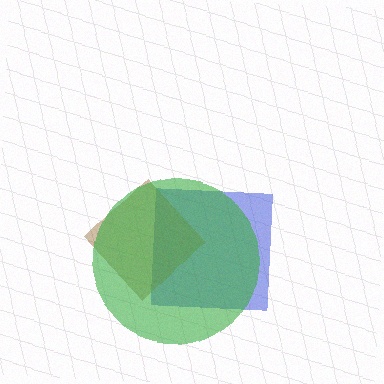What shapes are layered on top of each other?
The layered shapes are: a blue square, a brown diamond, a green circle.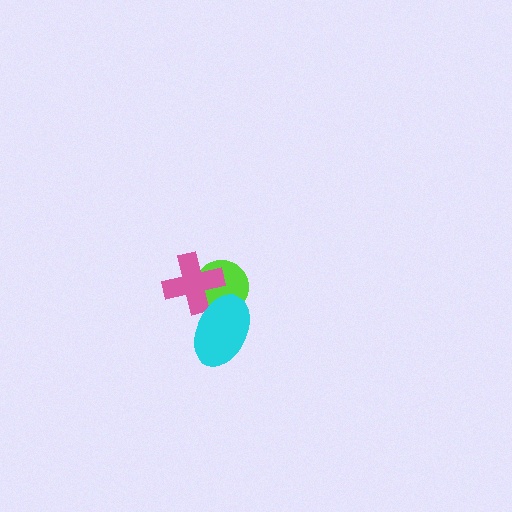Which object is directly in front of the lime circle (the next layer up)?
The pink cross is directly in front of the lime circle.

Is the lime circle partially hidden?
Yes, it is partially covered by another shape.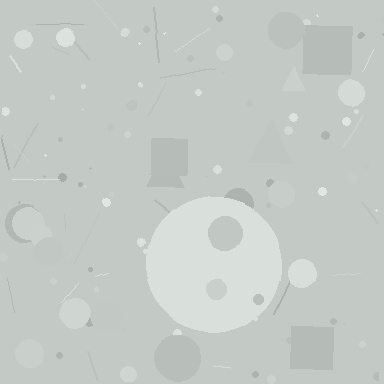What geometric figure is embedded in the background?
A circle is embedded in the background.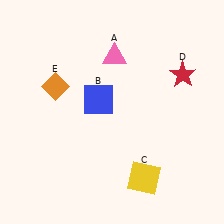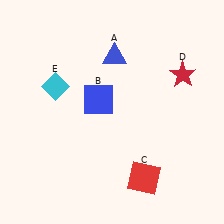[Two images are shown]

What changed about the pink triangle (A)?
In Image 1, A is pink. In Image 2, it changed to blue.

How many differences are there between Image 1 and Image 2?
There are 3 differences between the two images.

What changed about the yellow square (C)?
In Image 1, C is yellow. In Image 2, it changed to red.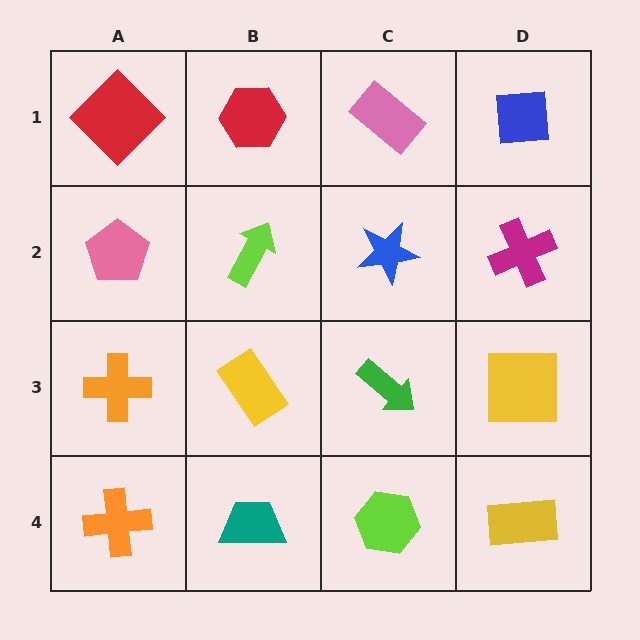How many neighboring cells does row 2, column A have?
3.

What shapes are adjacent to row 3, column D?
A magenta cross (row 2, column D), a yellow rectangle (row 4, column D), a green arrow (row 3, column C).